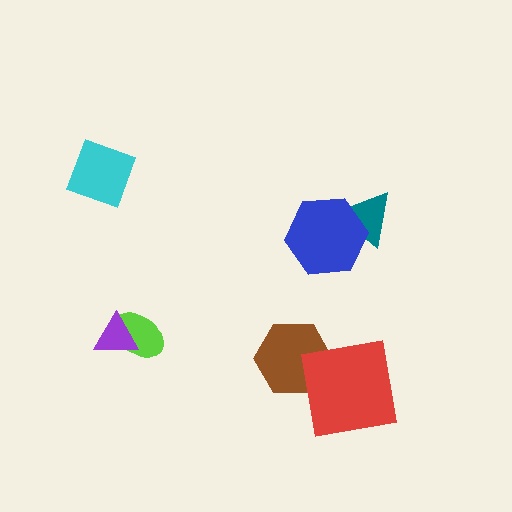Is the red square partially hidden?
No, no other shape covers it.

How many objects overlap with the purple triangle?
1 object overlaps with the purple triangle.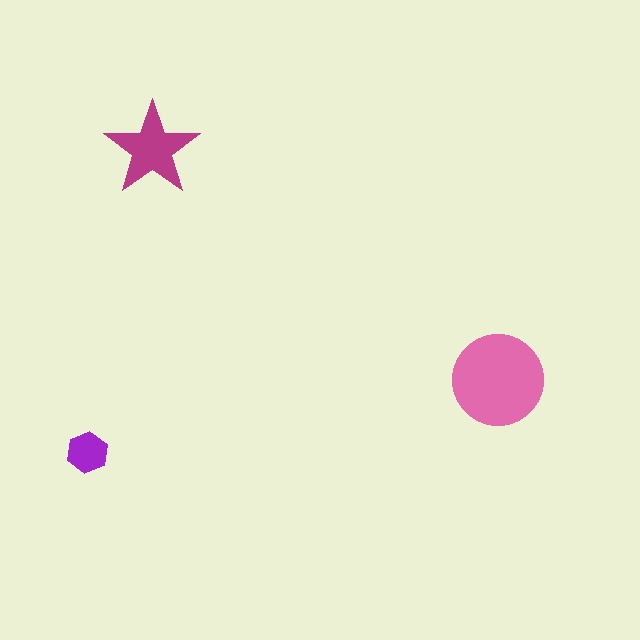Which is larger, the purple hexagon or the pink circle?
The pink circle.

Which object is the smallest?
The purple hexagon.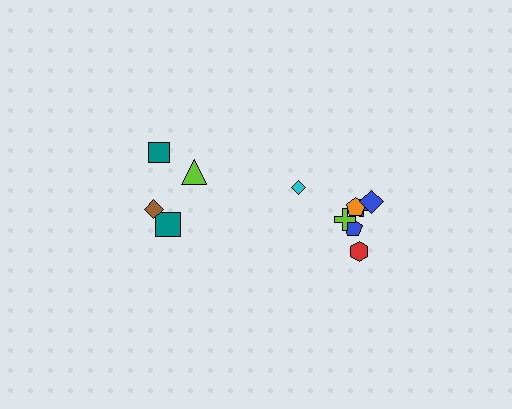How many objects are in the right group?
There are 7 objects.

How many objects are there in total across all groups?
There are 11 objects.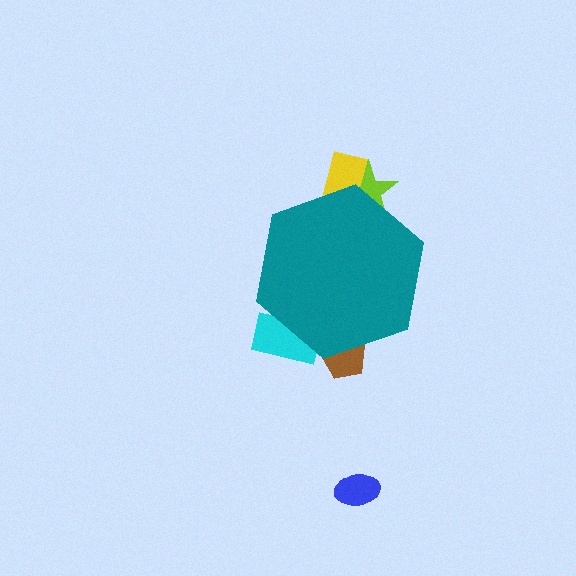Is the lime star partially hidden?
Yes, the lime star is partially hidden behind the teal hexagon.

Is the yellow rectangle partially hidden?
Yes, the yellow rectangle is partially hidden behind the teal hexagon.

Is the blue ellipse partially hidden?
No, the blue ellipse is fully visible.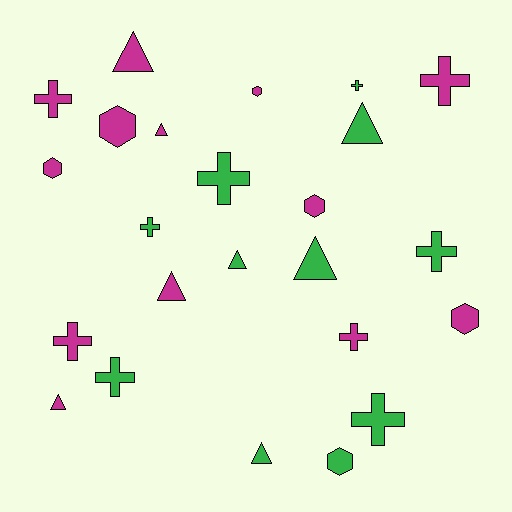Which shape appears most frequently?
Cross, with 10 objects.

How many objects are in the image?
There are 24 objects.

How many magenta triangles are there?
There are 4 magenta triangles.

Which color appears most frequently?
Magenta, with 13 objects.